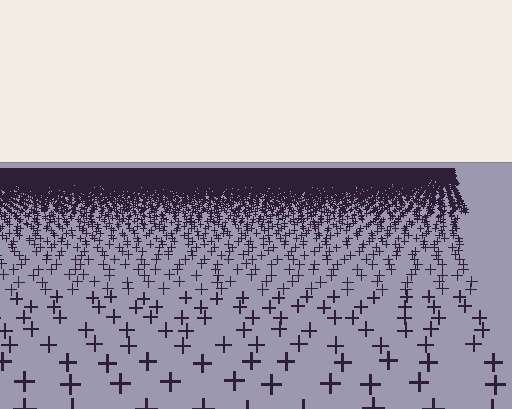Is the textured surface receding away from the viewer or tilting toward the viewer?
The surface is receding away from the viewer. Texture elements get smaller and denser toward the top.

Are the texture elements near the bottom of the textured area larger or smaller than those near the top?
Larger. Near the bottom, elements are closer to the viewer and appear at a bigger on-screen size.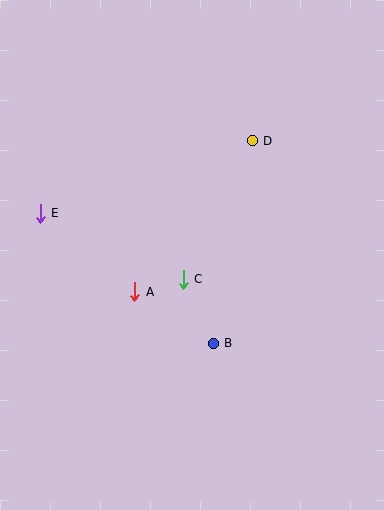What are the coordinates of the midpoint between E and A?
The midpoint between E and A is at (87, 252).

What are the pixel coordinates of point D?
Point D is at (252, 141).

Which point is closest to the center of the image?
Point C at (183, 279) is closest to the center.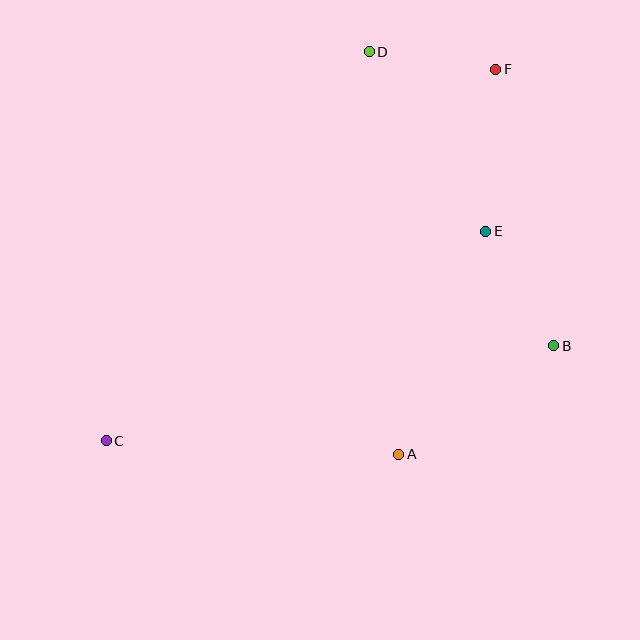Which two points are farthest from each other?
Points C and F are farthest from each other.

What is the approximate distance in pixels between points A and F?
The distance between A and F is approximately 397 pixels.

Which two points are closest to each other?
Points D and F are closest to each other.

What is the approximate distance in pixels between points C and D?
The distance between C and D is approximately 470 pixels.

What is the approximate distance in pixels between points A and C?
The distance between A and C is approximately 293 pixels.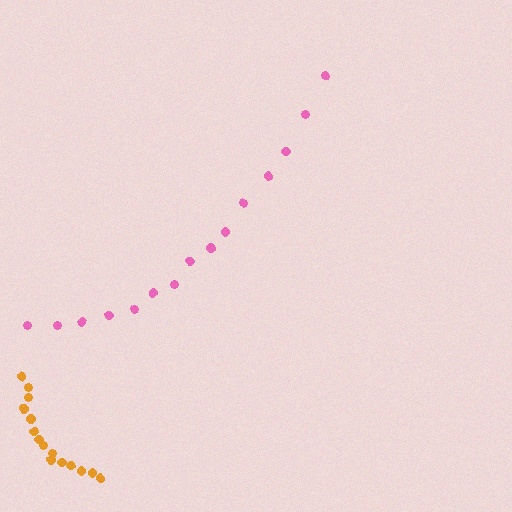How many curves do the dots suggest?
There are 2 distinct paths.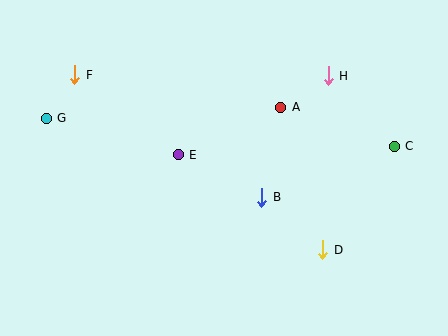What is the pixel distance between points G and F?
The distance between G and F is 52 pixels.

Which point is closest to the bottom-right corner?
Point D is closest to the bottom-right corner.